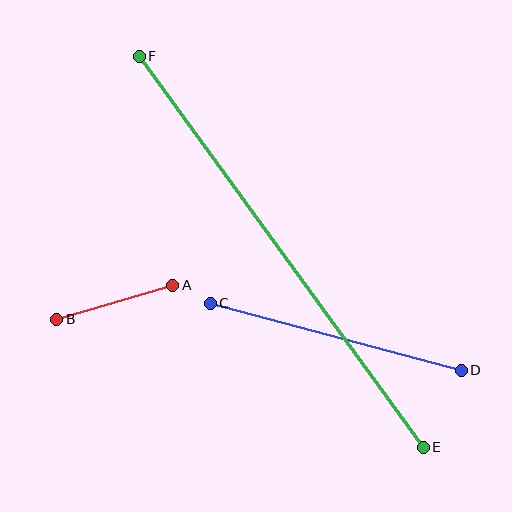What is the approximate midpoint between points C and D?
The midpoint is at approximately (336, 337) pixels.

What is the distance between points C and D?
The distance is approximately 260 pixels.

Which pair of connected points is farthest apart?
Points E and F are farthest apart.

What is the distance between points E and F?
The distance is approximately 483 pixels.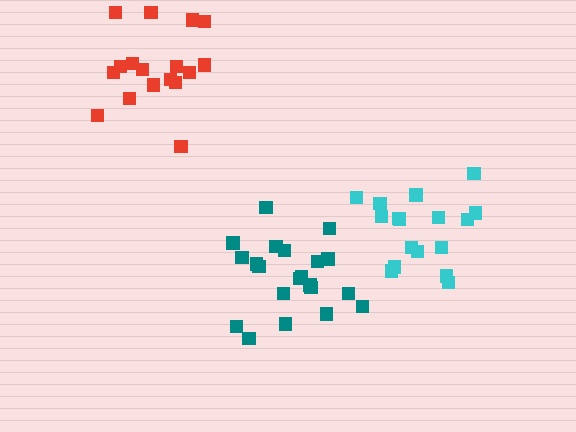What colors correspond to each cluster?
The clusters are colored: teal, red, cyan.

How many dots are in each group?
Group 1: 21 dots, Group 2: 17 dots, Group 3: 17 dots (55 total).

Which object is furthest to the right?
The cyan cluster is rightmost.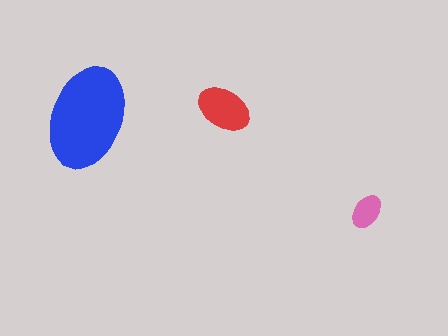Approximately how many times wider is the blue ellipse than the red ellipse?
About 2 times wider.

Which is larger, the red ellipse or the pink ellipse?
The red one.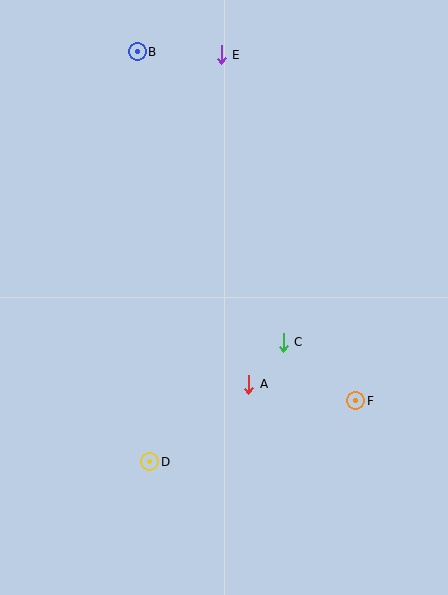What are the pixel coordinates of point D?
Point D is at (150, 462).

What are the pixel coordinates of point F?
Point F is at (356, 401).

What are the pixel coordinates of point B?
Point B is at (137, 52).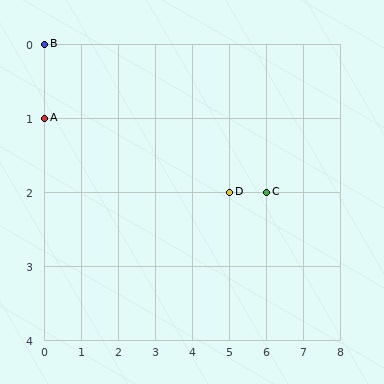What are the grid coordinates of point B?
Point B is at grid coordinates (0, 0).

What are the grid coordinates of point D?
Point D is at grid coordinates (5, 2).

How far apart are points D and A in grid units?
Points D and A are 5 columns and 1 row apart (about 5.1 grid units diagonally).